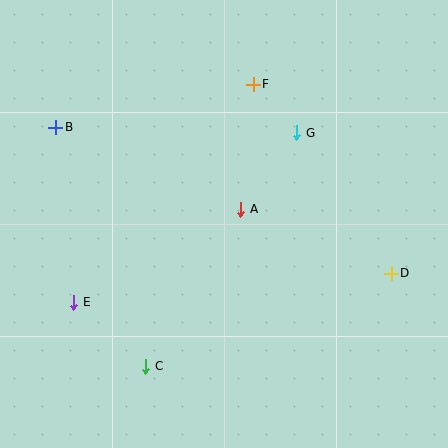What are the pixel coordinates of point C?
Point C is at (146, 366).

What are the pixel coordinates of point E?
Point E is at (74, 302).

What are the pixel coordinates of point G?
Point G is at (297, 133).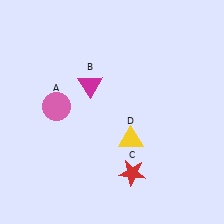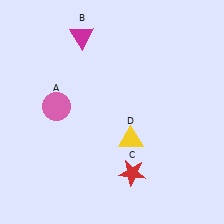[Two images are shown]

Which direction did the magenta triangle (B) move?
The magenta triangle (B) moved up.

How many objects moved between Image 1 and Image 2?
1 object moved between the two images.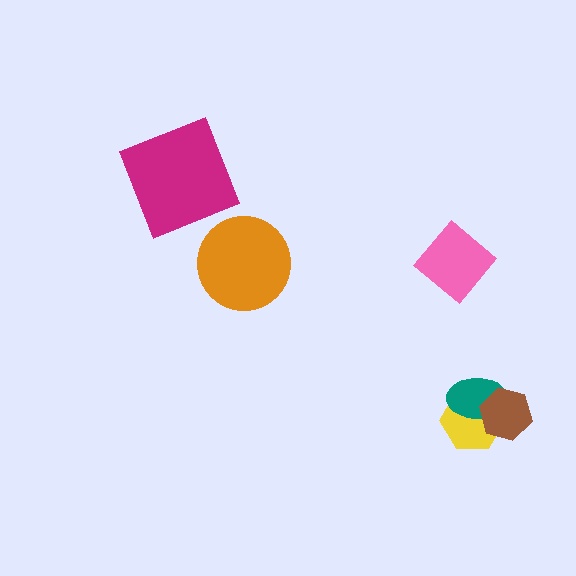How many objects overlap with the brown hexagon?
2 objects overlap with the brown hexagon.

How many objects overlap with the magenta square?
0 objects overlap with the magenta square.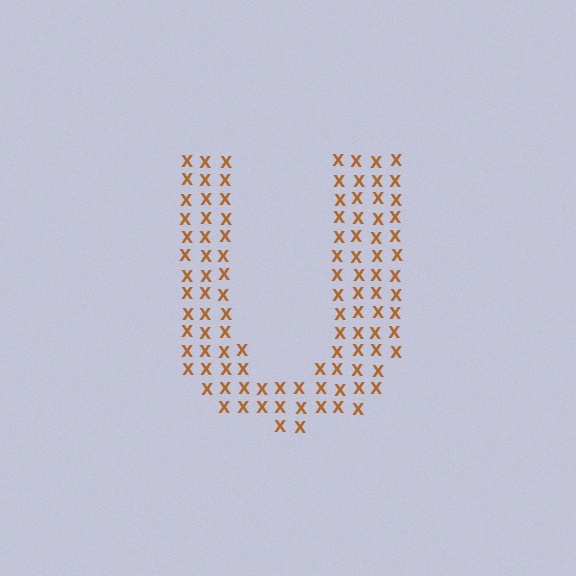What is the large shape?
The large shape is the letter U.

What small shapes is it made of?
It is made of small letter X's.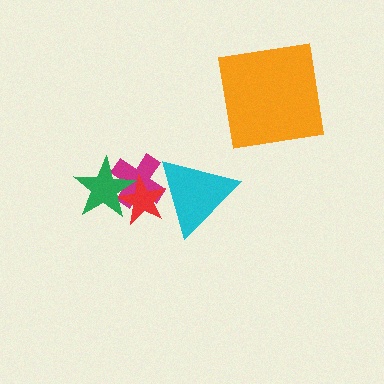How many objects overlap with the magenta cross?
3 objects overlap with the magenta cross.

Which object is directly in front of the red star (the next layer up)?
The green star is directly in front of the red star.